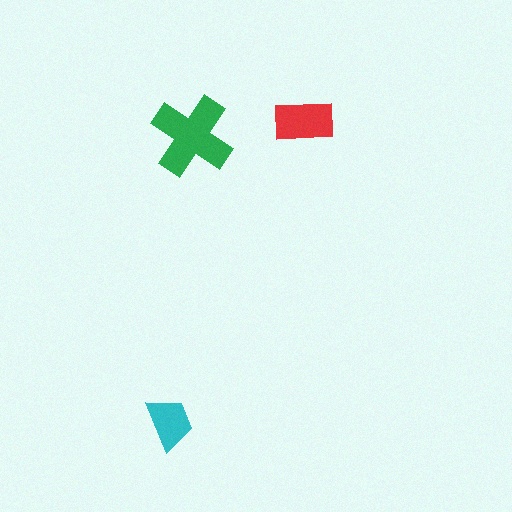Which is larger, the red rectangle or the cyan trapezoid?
The red rectangle.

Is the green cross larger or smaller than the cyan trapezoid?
Larger.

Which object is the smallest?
The cyan trapezoid.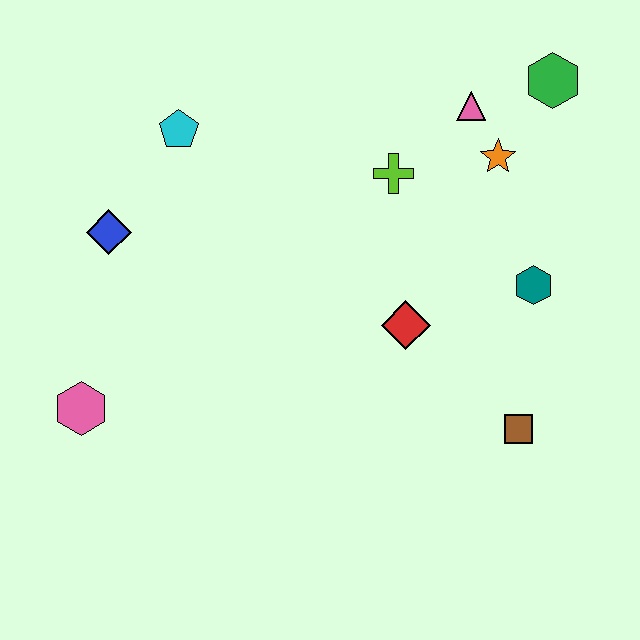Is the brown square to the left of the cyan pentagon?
No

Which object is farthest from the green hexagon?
The pink hexagon is farthest from the green hexagon.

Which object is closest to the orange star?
The pink triangle is closest to the orange star.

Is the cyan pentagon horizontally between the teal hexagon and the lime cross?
No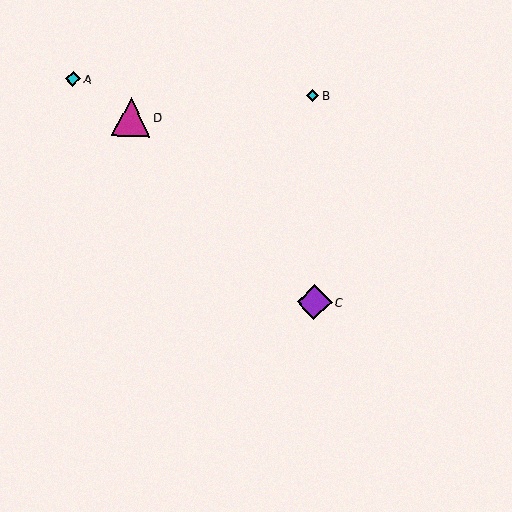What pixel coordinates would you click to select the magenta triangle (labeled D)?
Click at (131, 117) to select the magenta triangle D.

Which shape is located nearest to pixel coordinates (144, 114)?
The magenta triangle (labeled D) at (131, 117) is nearest to that location.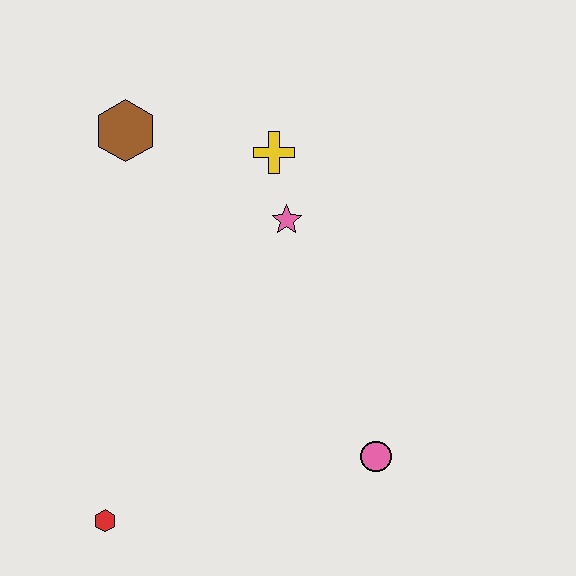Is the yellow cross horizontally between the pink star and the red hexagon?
Yes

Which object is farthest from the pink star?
The red hexagon is farthest from the pink star.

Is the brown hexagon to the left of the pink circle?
Yes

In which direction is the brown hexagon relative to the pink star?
The brown hexagon is to the left of the pink star.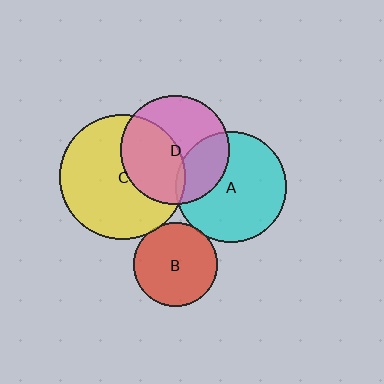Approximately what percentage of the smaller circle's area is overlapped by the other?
Approximately 5%.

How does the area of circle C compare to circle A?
Approximately 1.3 times.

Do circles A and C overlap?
Yes.